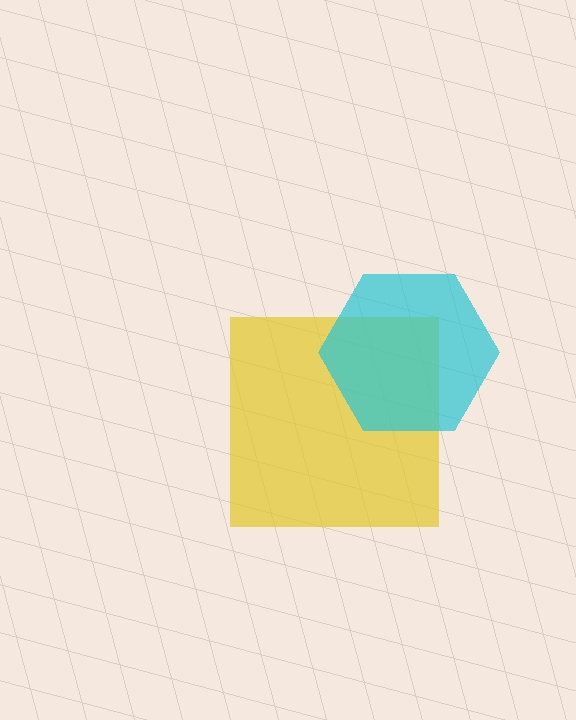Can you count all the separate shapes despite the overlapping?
Yes, there are 2 separate shapes.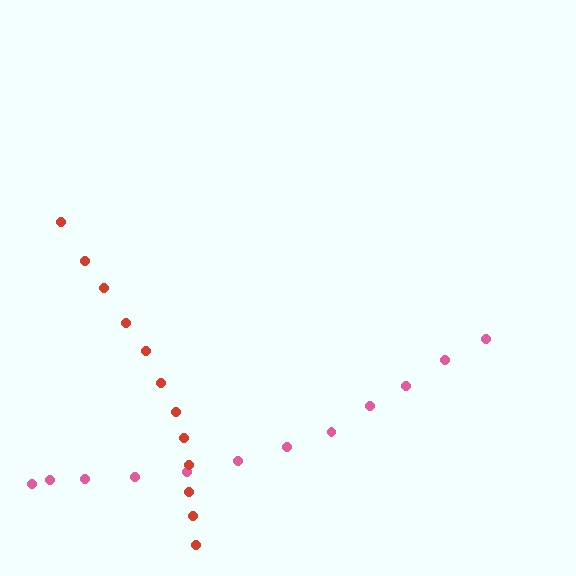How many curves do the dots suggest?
There are 2 distinct paths.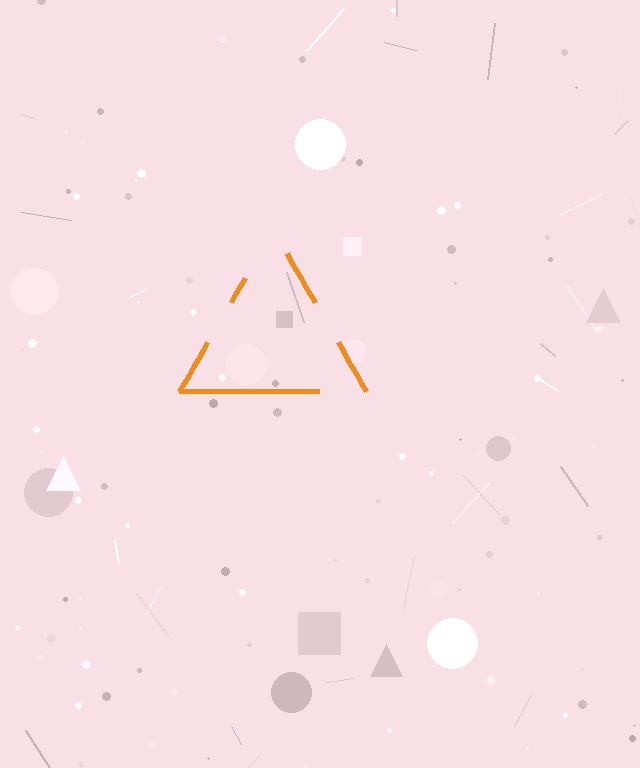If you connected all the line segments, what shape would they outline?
They would outline a triangle.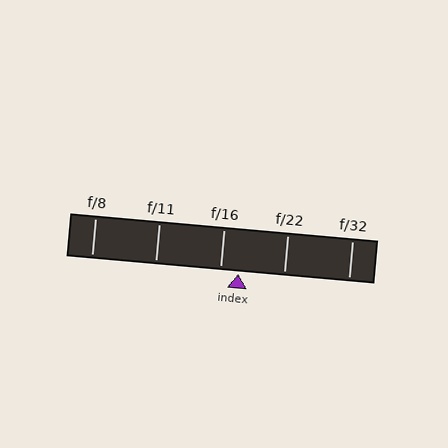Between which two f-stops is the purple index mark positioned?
The index mark is between f/16 and f/22.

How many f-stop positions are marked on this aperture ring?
There are 5 f-stop positions marked.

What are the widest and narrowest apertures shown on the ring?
The widest aperture shown is f/8 and the narrowest is f/32.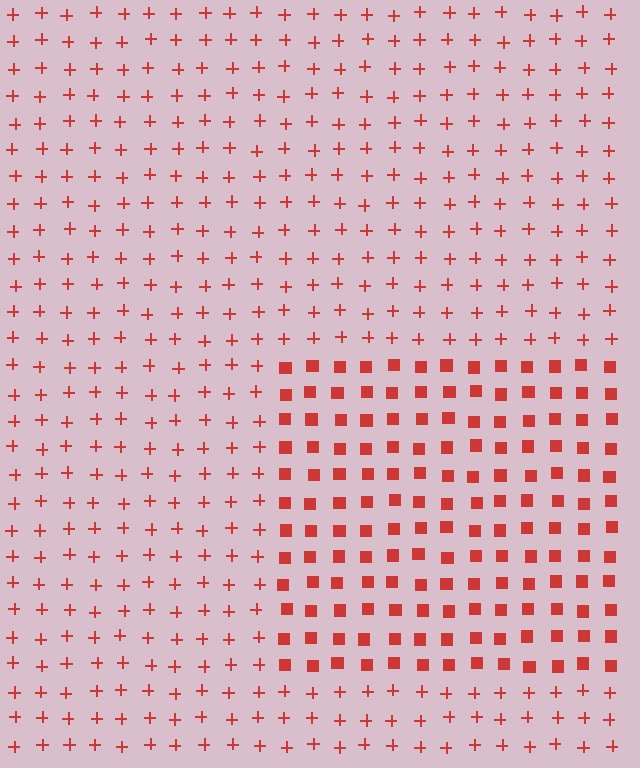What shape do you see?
I see a rectangle.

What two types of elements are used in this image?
The image uses squares inside the rectangle region and plus signs outside it.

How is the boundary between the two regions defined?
The boundary is defined by a change in element shape: squares inside vs. plus signs outside. All elements share the same color and spacing.